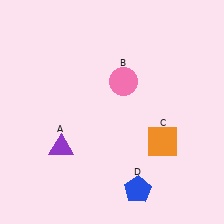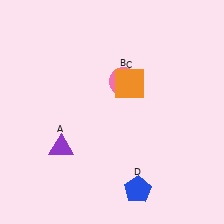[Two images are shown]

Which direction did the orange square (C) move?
The orange square (C) moved up.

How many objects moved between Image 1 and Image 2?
1 object moved between the two images.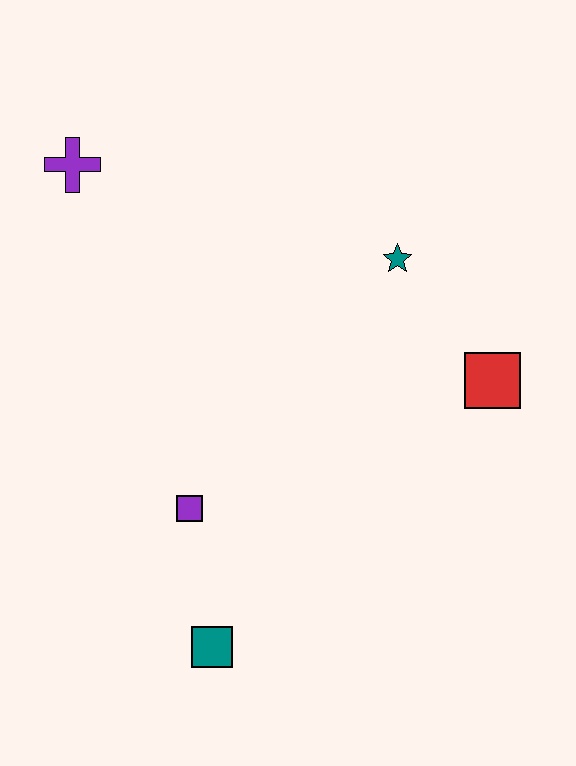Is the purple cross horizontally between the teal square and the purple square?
No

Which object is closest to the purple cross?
The teal star is closest to the purple cross.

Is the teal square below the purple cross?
Yes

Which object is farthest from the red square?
The purple cross is farthest from the red square.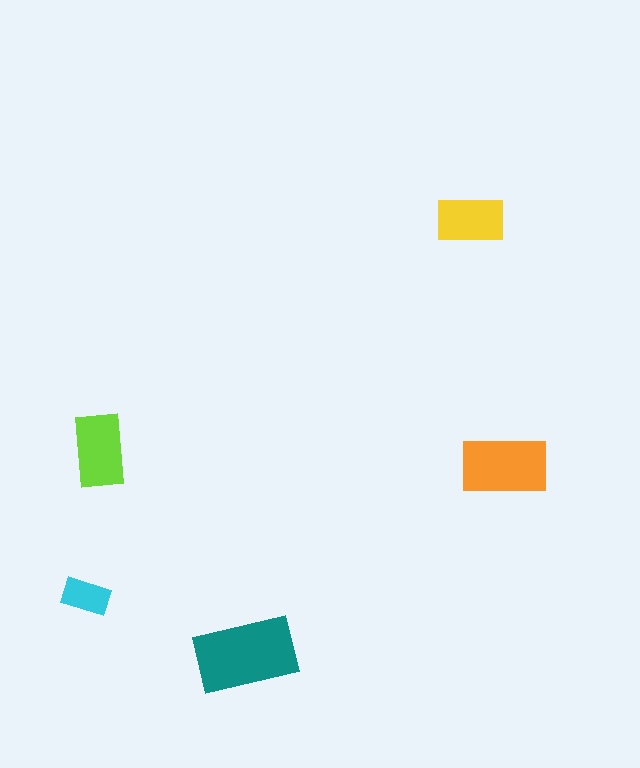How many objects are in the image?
There are 5 objects in the image.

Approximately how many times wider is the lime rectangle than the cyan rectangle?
About 1.5 times wider.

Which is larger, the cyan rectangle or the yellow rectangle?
The yellow one.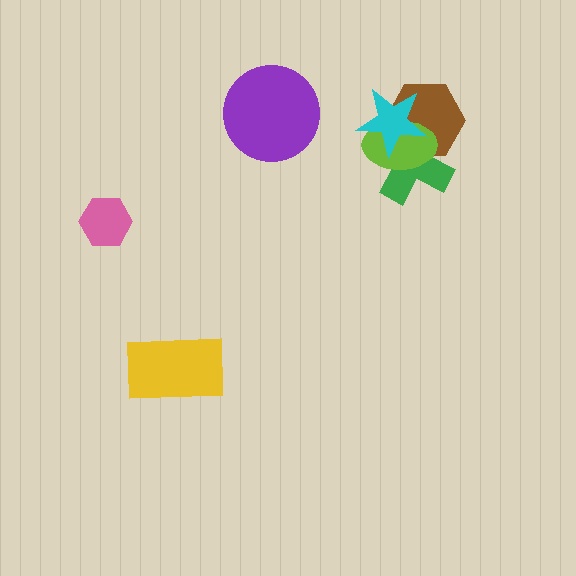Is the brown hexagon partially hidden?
Yes, it is partially covered by another shape.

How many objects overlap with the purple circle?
0 objects overlap with the purple circle.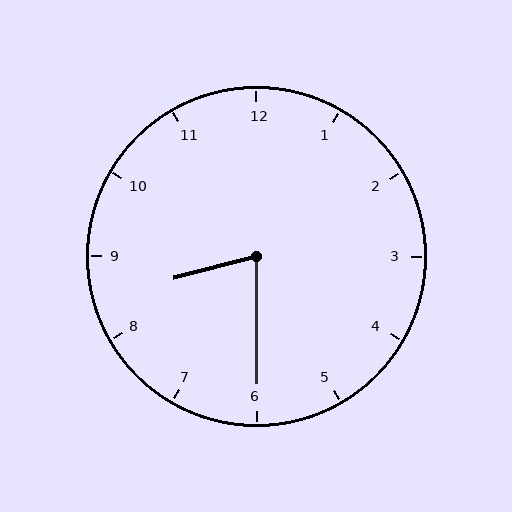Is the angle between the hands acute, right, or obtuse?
It is acute.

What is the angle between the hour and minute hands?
Approximately 75 degrees.